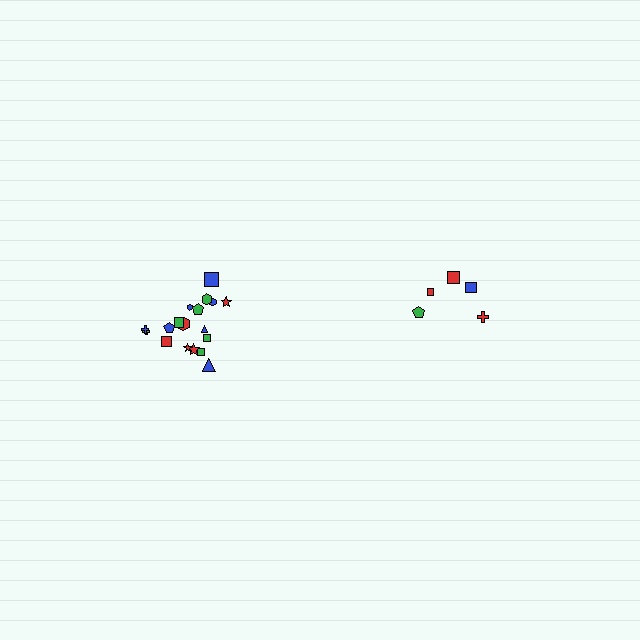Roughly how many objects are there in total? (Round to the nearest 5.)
Roughly 25 objects in total.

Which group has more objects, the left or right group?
The left group.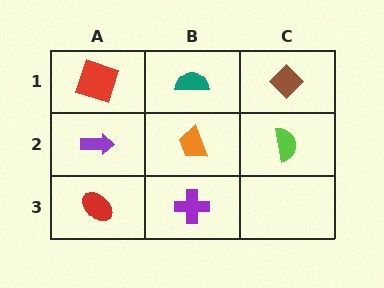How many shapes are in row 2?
3 shapes.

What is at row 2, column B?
An orange trapezoid.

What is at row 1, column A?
A red square.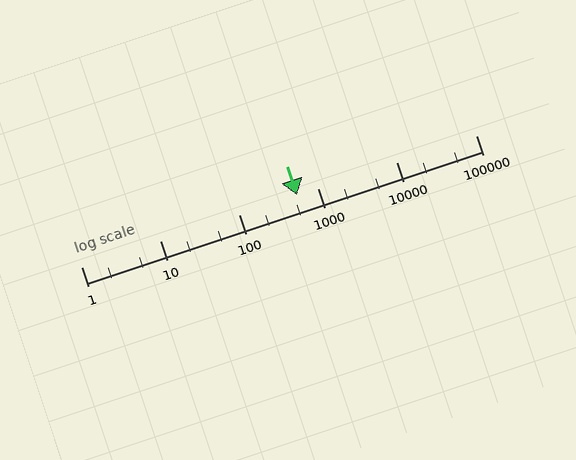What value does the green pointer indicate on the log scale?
The pointer indicates approximately 540.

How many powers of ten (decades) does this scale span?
The scale spans 5 decades, from 1 to 100000.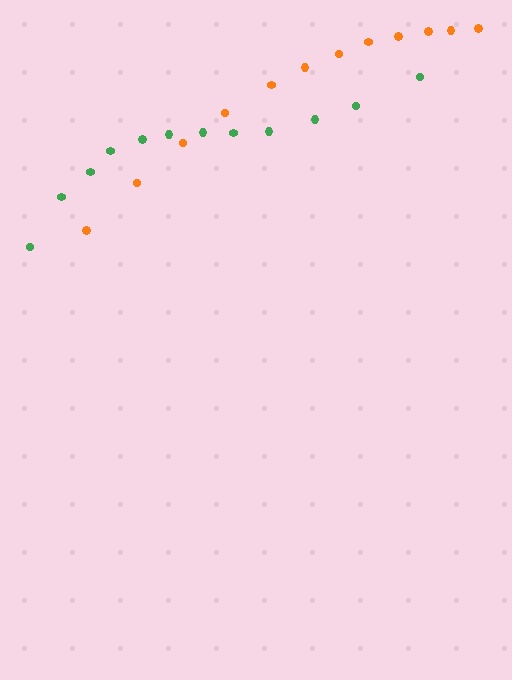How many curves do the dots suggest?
There are 2 distinct paths.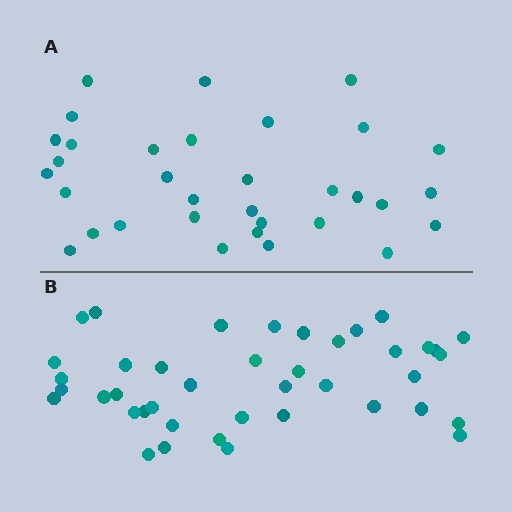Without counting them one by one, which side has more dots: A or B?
Region B (the bottom region) has more dots.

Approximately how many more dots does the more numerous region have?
Region B has roughly 8 or so more dots than region A.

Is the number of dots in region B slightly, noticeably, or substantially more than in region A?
Region B has only slightly more — the two regions are fairly close. The ratio is roughly 1.2 to 1.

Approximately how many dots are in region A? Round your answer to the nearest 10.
About 30 dots. (The exact count is 33, which rounds to 30.)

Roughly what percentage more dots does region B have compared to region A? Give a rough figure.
About 25% more.